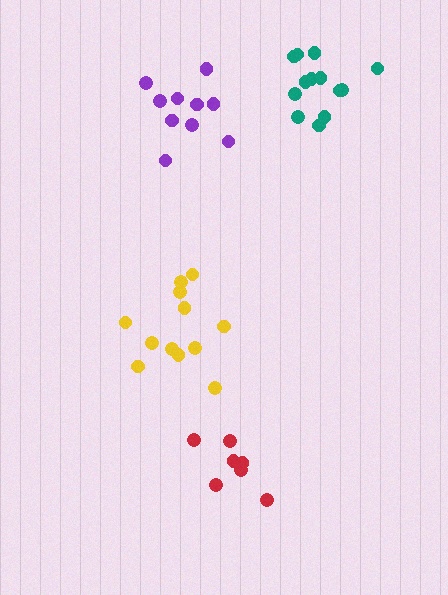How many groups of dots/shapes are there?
There are 4 groups.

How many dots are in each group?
Group 1: 13 dots, Group 2: 7 dots, Group 3: 10 dots, Group 4: 12 dots (42 total).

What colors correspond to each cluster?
The clusters are colored: teal, red, purple, yellow.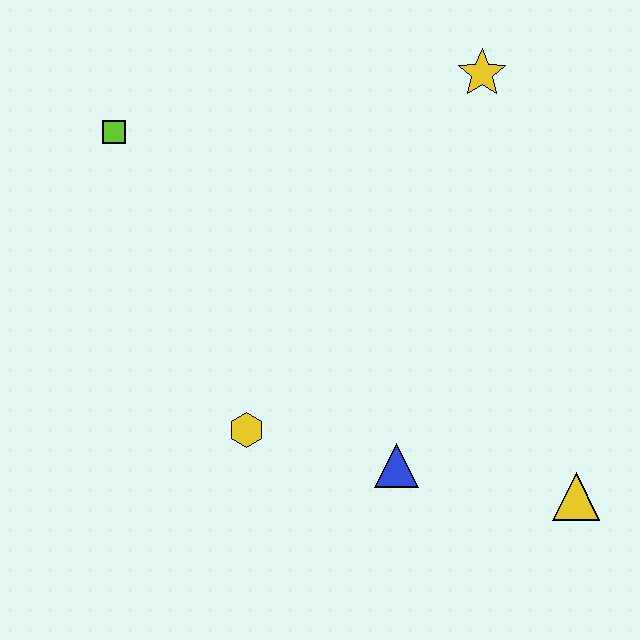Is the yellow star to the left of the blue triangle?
No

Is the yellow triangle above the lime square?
No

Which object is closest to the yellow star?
The lime square is closest to the yellow star.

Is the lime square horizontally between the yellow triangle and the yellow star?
No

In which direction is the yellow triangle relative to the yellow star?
The yellow triangle is below the yellow star.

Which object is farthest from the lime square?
The yellow triangle is farthest from the lime square.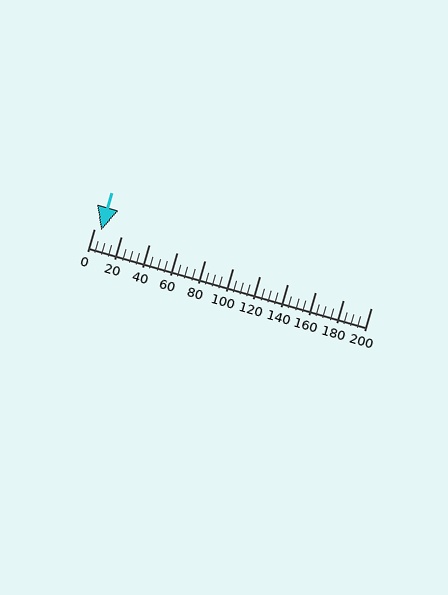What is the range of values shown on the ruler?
The ruler shows values from 0 to 200.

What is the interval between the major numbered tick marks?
The major tick marks are spaced 20 units apart.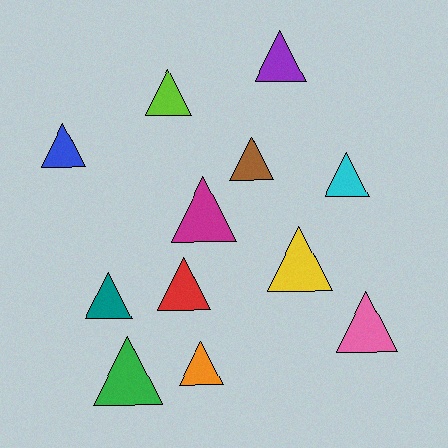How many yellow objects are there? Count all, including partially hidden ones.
There is 1 yellow object.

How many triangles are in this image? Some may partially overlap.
There are 12 triangles.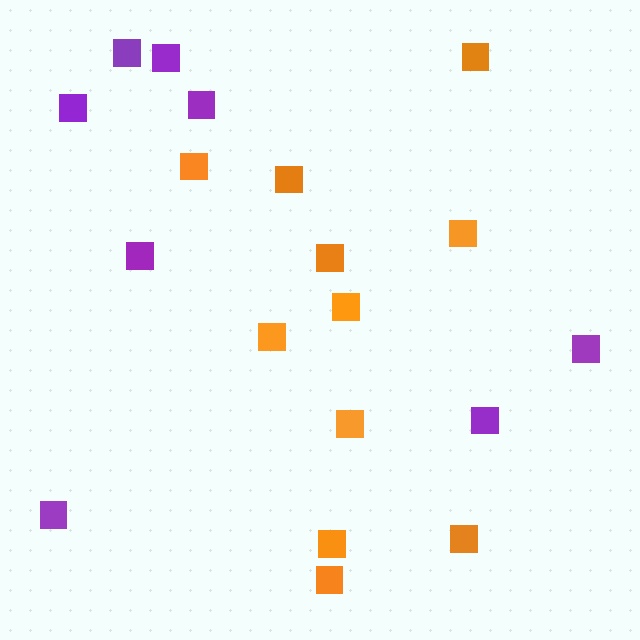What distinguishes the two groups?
There are 2 groups: one group of purple squares (8) and one group of orange squares (11).